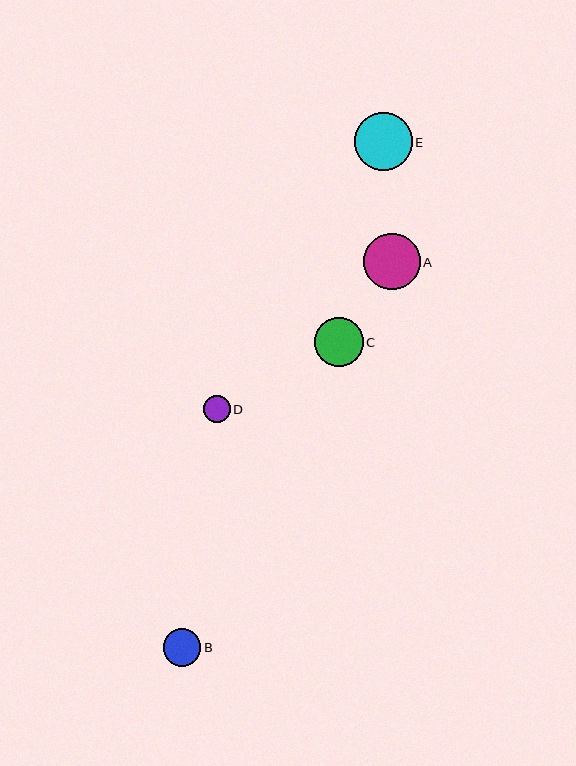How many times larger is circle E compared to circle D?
Circle E is approximately 2.2 times the size of circle D.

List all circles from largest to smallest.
From largest to smallest: E, A, C, B, D.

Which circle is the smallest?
Circle D is the smallest with a size of approximately 27 pixels.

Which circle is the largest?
Circle E is the largest with a size of approximately 58 pixels.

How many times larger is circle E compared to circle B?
Circle E is approximately 1.5 times the size of circle B.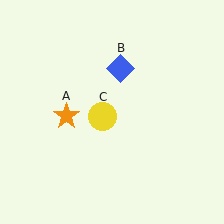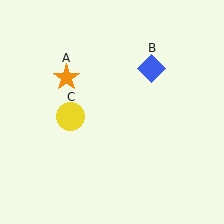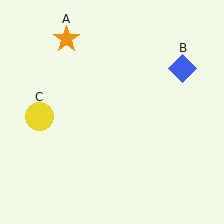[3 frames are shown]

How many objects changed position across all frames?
3 objects changed position: orange star (object A), blue diamond (object B), yellow circle (object C).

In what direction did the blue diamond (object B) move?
The blue diamond (object B) moved right.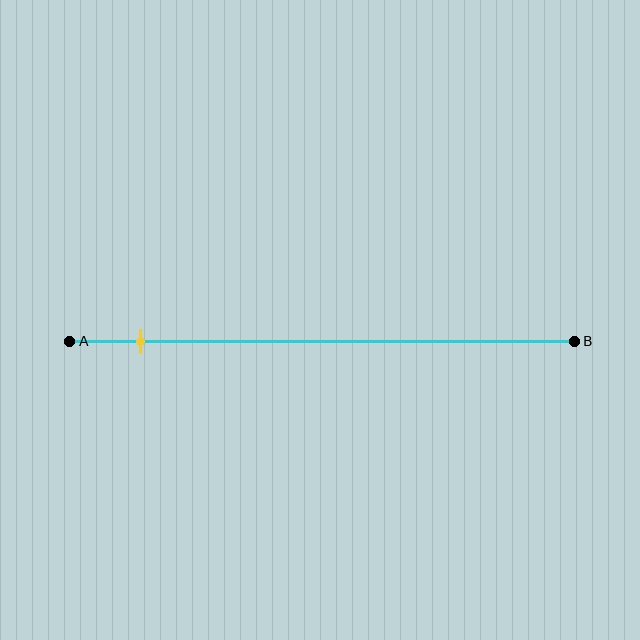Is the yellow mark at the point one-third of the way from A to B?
No, the mark is at about 15% from A, not at the 33% one-third point.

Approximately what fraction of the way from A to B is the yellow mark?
The yellow mark is approximately 15% of the way from A to B.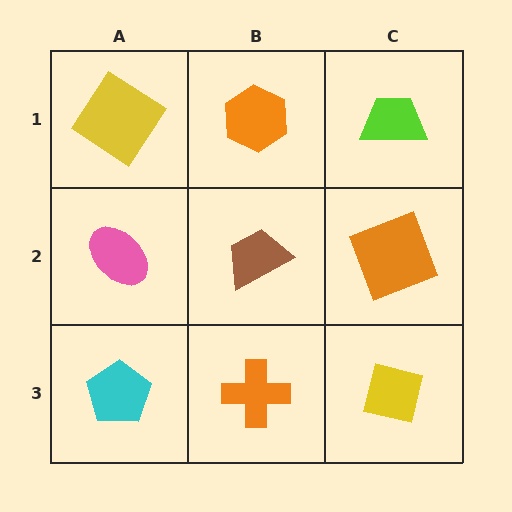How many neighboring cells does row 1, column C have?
2.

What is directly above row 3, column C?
An orange square.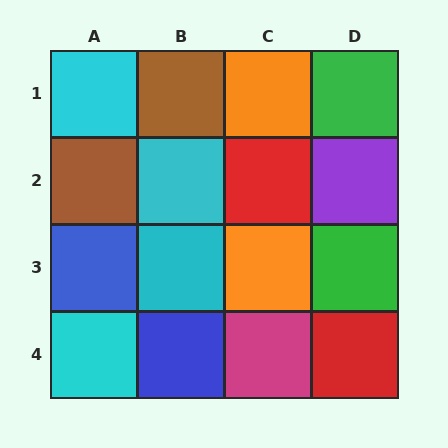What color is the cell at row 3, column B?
Cyan.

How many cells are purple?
1 cell is purple.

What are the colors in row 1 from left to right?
Cyan, brown, orange, green.